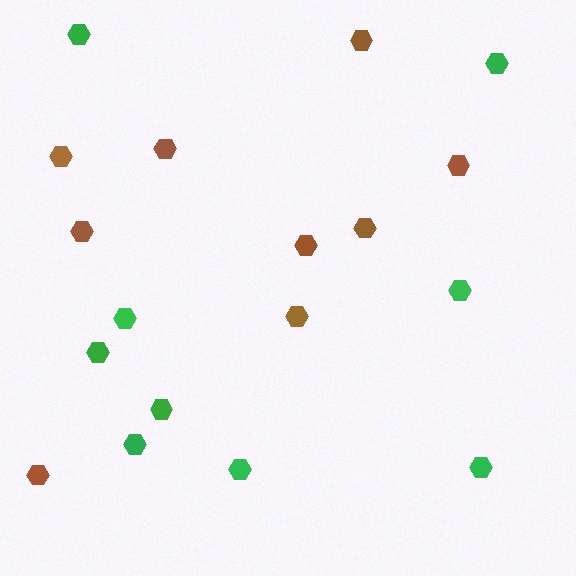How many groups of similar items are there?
There are 2 groups: one group of brown hexagons (9) and one group of green hexagons (9).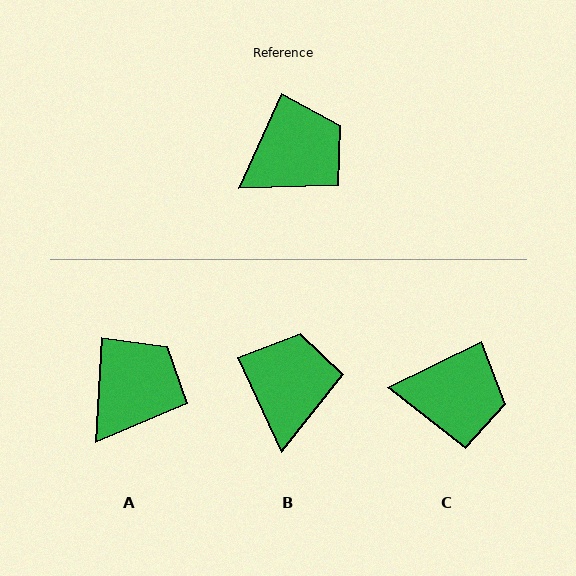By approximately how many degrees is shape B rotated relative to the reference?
Approximately 49 degrees counter-clockwise.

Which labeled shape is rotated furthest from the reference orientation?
B, about 49 degrees away.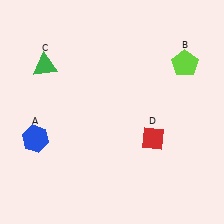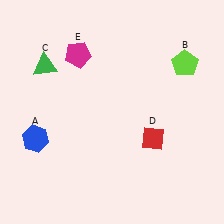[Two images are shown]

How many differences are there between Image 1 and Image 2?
There is 1 difference between the two images.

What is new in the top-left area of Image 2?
A magenta pentagon (E) was added in the top-left area of Image 2.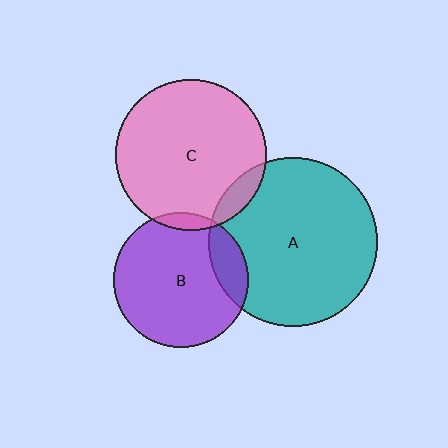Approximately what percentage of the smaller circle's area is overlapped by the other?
Approximately 15%.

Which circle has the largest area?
Circle A (teal).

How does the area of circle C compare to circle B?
Approximately 1.2 times.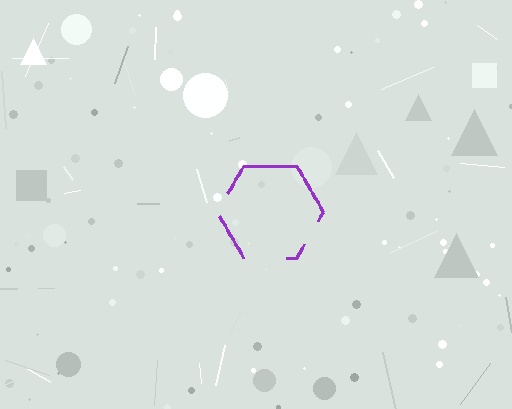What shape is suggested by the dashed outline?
The dashed outline suggests a hexagon.